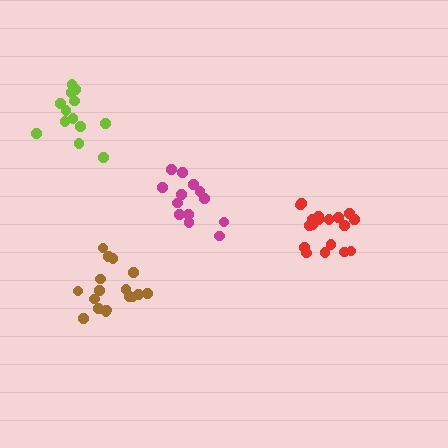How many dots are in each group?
Group 1: 13 dots, Group 2: 17 dots, Group 3: 13 dots, Group 4: 18 dots (61 total).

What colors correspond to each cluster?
The clusters are colored: magenta, brown, lime, red.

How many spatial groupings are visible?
There are 4 spatial groupings.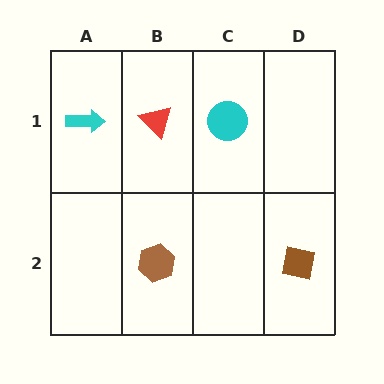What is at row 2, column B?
A brown hexagon.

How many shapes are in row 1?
3 shapes.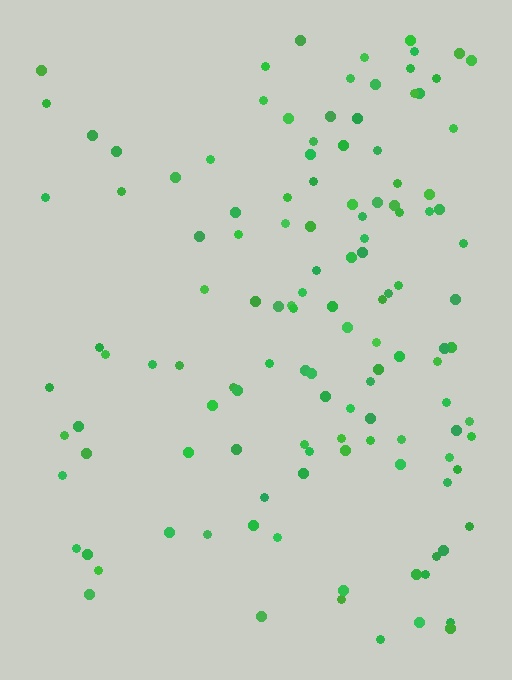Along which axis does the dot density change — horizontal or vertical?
Horizontal.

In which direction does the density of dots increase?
From left to right, with the right side densest.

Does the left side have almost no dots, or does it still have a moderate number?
Still a moderate number, just noticeably fewer than the right.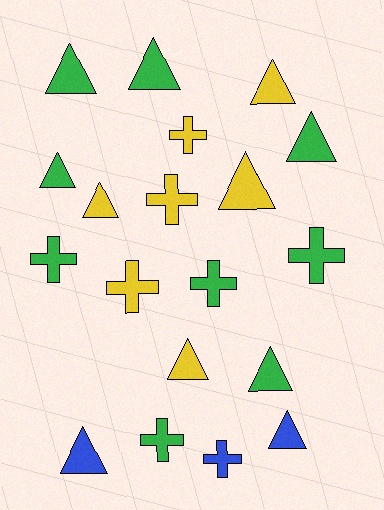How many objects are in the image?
There are 19 objects.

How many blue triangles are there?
There are 2 blue triangles.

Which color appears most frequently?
Green, with 9 objects.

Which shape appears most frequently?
Triangle, with 11 objects.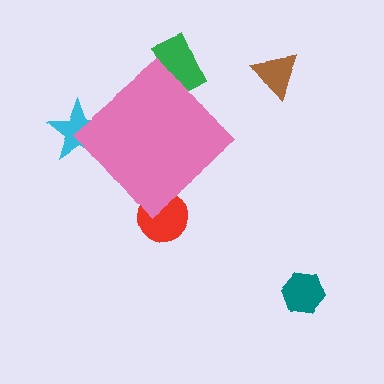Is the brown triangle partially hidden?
No, the brown triangle is fully visible.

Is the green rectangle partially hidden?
Yes, the green rectangle is partially hidden behind the pink diamond.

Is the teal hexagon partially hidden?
No, the teal hexagon is fully visible.